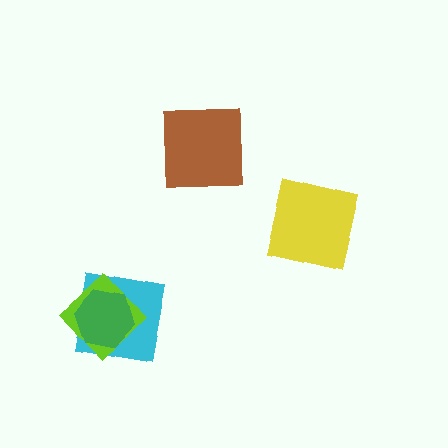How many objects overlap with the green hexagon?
2 objects overlap with the green hexagon.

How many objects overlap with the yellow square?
0 objects overlap with the yellow square.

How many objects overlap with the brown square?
0 objects overlap with the brown square.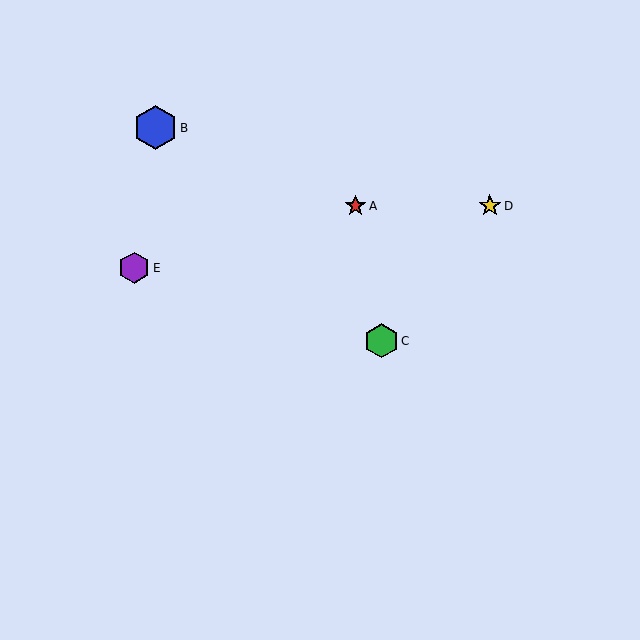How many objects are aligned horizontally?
2 objects (A, D) are aligned horizontally.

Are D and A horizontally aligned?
Yes, both are at y≈206.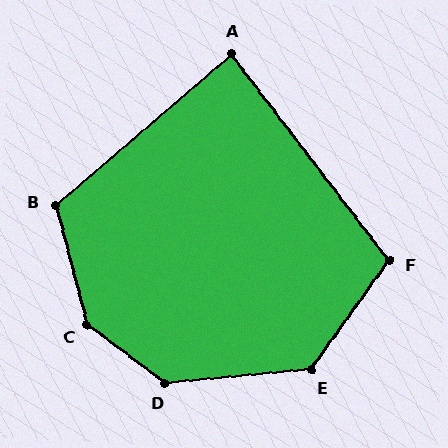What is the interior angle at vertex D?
Approximately 138 degrees (obtuse).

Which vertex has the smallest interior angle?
A, at approximately 87 degrees.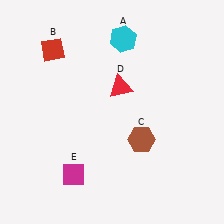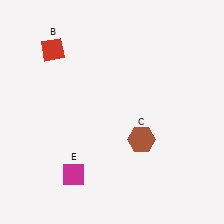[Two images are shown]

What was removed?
The cyan hexagon (A), the red triangle (D) were removed in Image 2.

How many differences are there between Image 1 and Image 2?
There are 2 differences between the two images.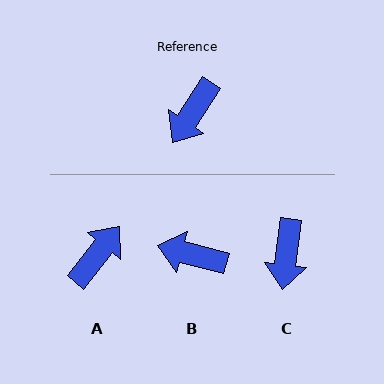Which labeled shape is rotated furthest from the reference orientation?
A, about 175 degrees away.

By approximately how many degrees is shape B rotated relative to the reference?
Approximately 71 degrees clockwise.